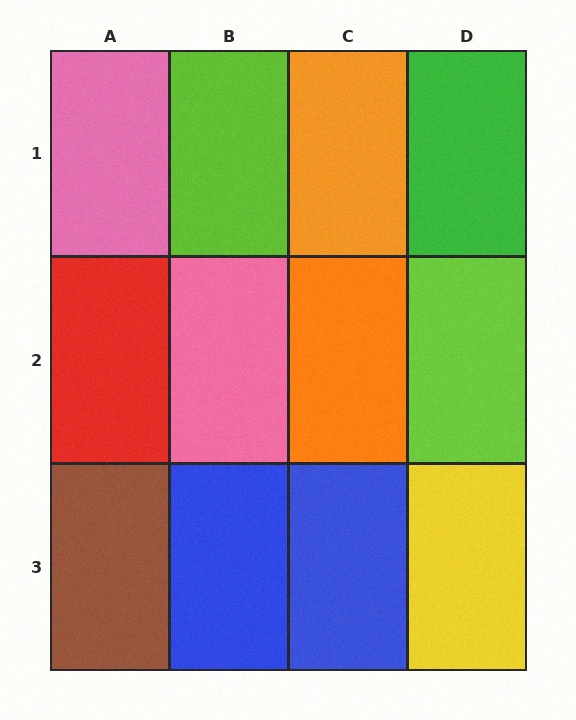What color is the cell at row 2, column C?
Orange.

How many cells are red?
1 cell is red.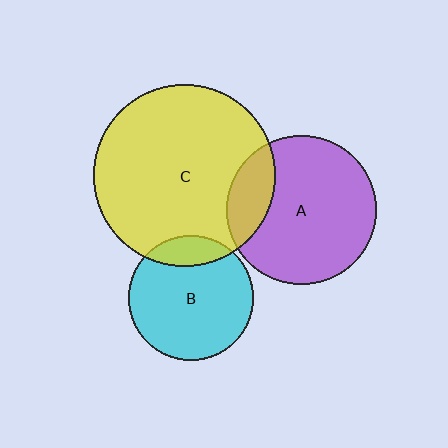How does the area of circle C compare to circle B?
Approximately 2.1 times.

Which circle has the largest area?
Circle C (yellow).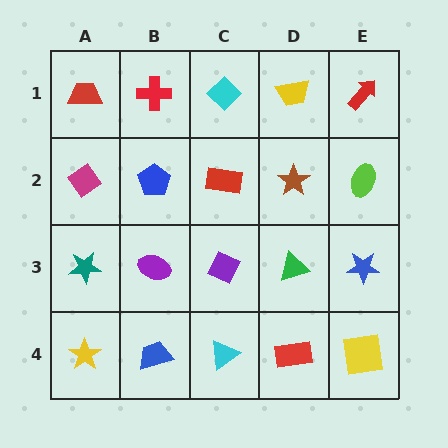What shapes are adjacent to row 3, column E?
A lime ellipse (row 2, column E), a yellow square (row 4, column E), a green triangle (row 3, column D).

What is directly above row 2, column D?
A yellow trapezoid.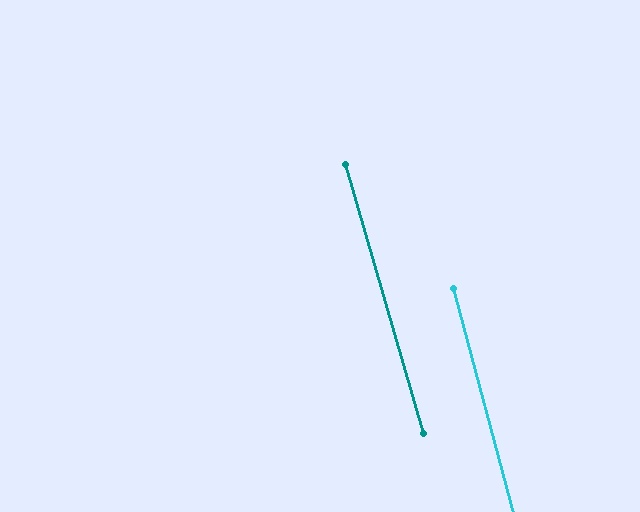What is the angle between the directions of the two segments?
Approximately 1 degree.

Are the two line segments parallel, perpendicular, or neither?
Parallel — their directions differ by only 1.2°.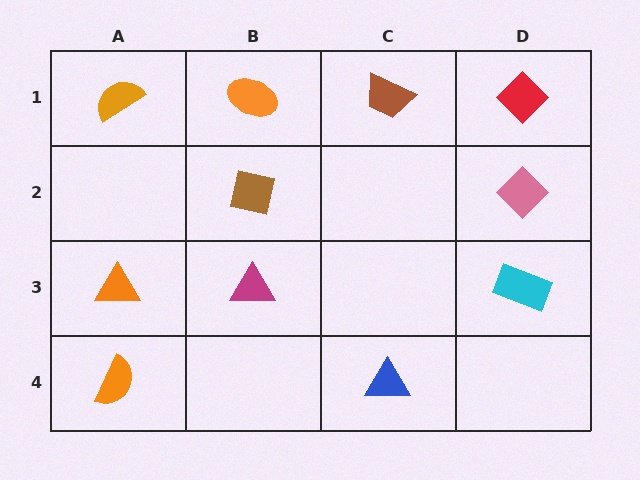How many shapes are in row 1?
4 shapes.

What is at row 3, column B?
A magenta triangle.